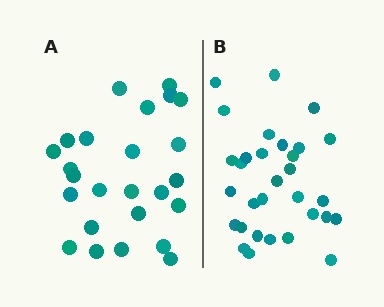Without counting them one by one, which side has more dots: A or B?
Region B (the right region) has more dots.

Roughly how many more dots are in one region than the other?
Region B has about 6 more dots than region A.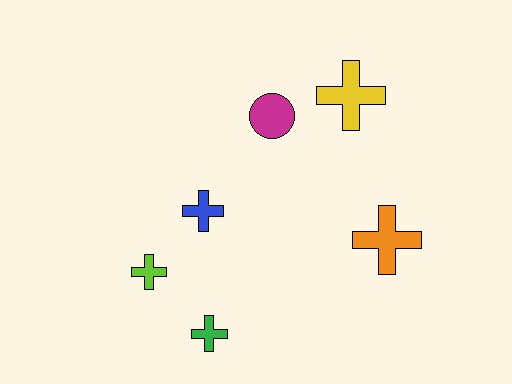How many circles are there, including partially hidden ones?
There is 1 circle.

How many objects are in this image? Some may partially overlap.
There are 6 objects.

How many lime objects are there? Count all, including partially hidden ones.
There is 1 lime object.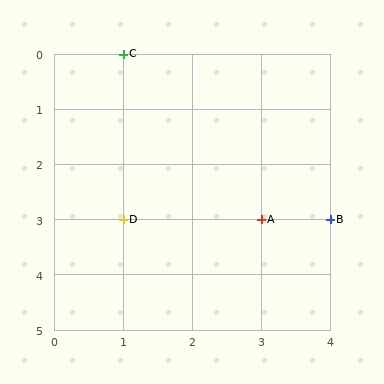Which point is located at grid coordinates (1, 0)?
Point C is at (1, 0).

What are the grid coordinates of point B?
Point B is at grid coordinates (4, 3).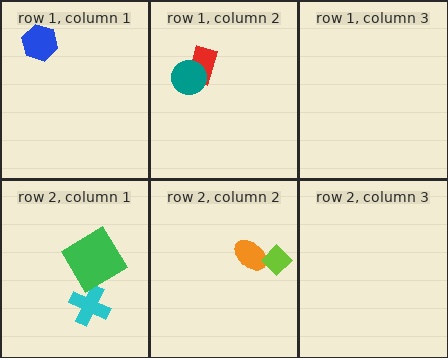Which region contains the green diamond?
The row 2, column 1 region.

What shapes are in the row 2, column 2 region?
The orange ellipse, the lime diamond.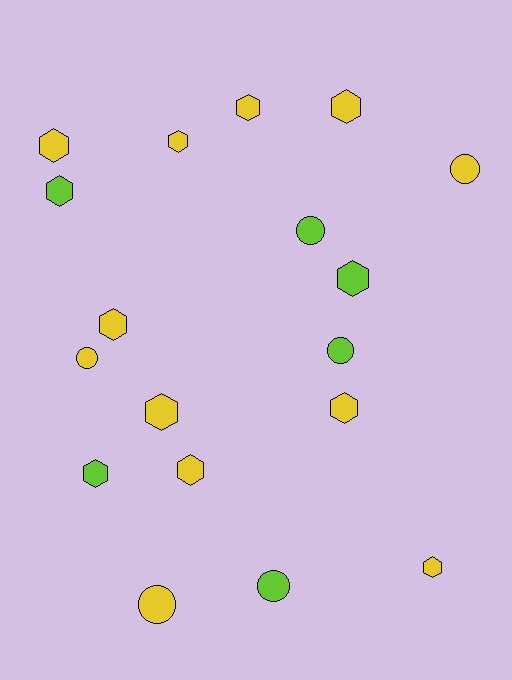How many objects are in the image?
There are 18 objects.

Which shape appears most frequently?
Hexagon, with 12 objects.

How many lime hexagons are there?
There are 3 lime hexagons.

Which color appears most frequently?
Yellow, with 12 objects.